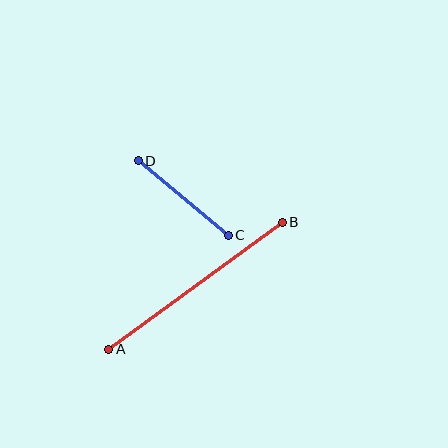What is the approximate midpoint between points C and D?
The midpoint is at approximately (183, 198) pixels.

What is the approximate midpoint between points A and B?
The midpoint is at approximately (196, 286) pixels.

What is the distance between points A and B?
The distance is approximately 215 pixels.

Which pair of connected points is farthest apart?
Points A and B are farthest apart.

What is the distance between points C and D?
The distance is approximately 117 pixels.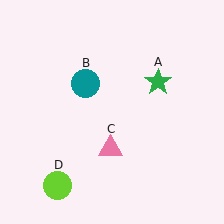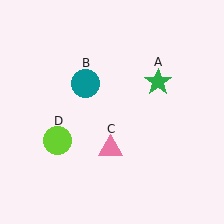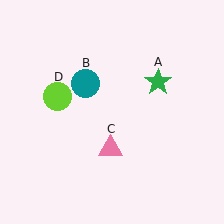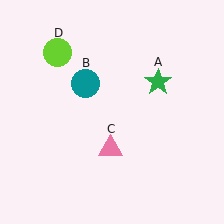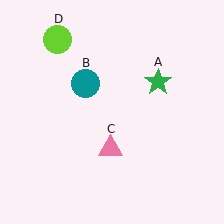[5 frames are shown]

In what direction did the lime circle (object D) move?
The lime circle (object D) moved up.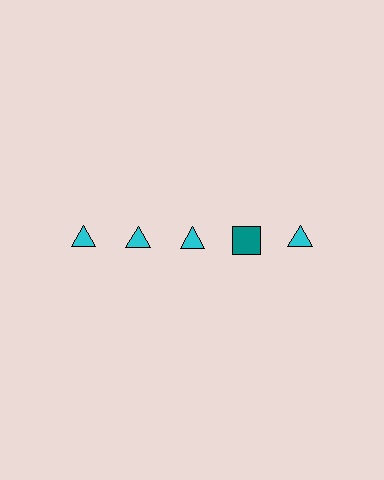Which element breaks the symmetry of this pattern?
The teal square in the top row, second from right column breaks the symmetry. All other shapes are cyan triangles.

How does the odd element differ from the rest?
It differs in both color (teal instead of cyan) and shape (square instead of triangle).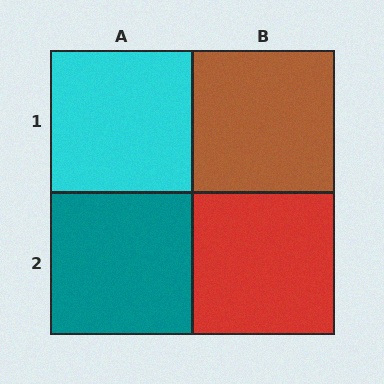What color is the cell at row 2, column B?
Red.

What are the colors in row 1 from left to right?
Cyan, brown.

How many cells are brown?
1 cell is brown.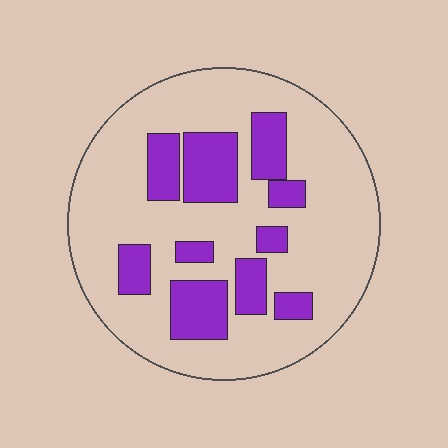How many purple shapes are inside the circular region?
10.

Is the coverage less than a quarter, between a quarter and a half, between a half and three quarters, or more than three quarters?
Between a quarter and a half.